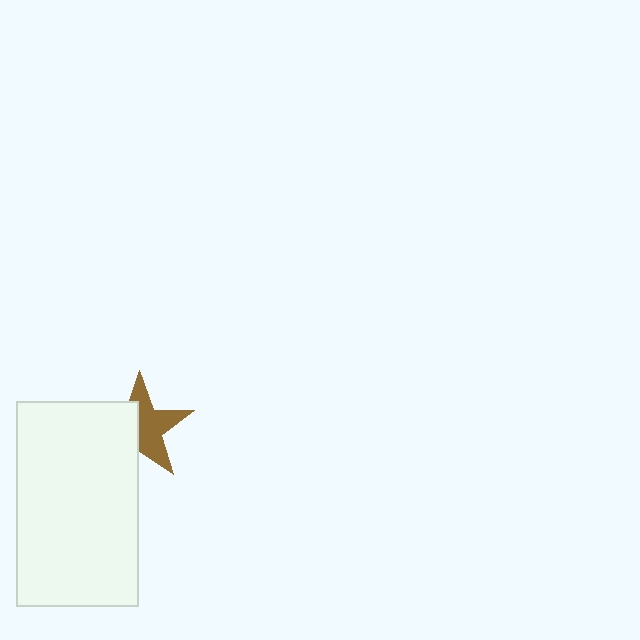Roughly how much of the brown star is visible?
About half of it is visible (roughly 55%).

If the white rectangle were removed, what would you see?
You would see the complete brown star.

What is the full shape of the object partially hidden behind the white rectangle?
The partially hidden object is a brown star.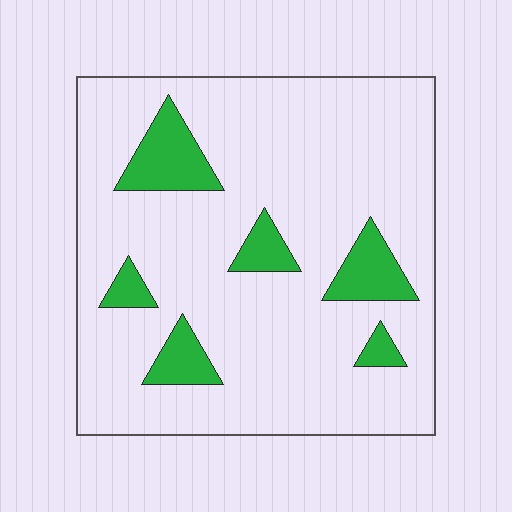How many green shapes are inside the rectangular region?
6.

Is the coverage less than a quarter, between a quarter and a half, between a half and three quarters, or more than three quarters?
Less than a quarter.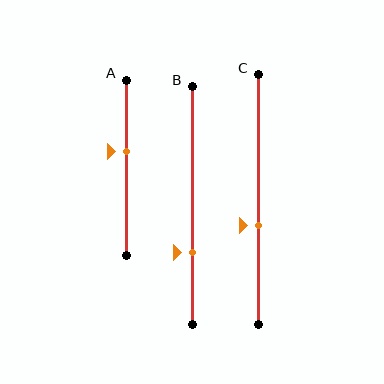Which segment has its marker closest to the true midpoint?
Segment A has its marker closest to the true midpoint.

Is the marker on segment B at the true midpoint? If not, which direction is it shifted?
No, the marker on segment B is shifted downward by about 20% of the segment length.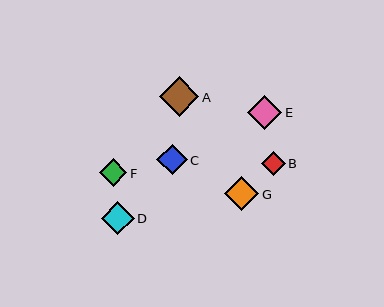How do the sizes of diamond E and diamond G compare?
Diamond E and diamond G are approximately the same size.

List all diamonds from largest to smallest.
From largest to smallest: A, E, G, D, C, F, B.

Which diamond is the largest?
Diamond A is the largest with a size of approximately 40 pixels.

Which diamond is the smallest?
Diamond B is the smallest with a size of approximately 24 pixels.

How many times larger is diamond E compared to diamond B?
Diamond E is approximately 1.4 times the size of diamond B.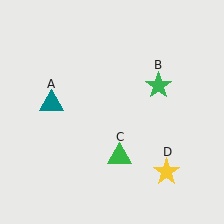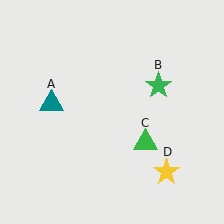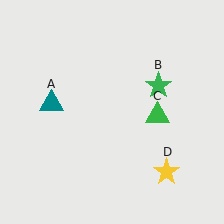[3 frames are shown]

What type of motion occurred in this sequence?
The green triangle (object C) rotated counterclockwise around the center of the scene.